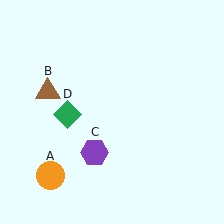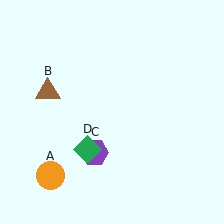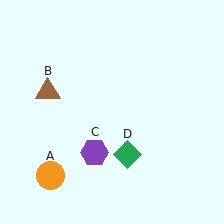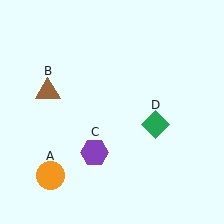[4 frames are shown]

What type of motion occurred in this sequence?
The green diamond (object D) rotated counterclockwise around the center of the scene.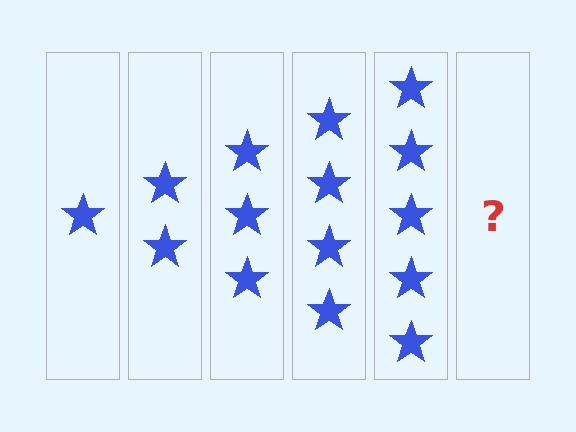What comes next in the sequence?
The next element should be 6 stars.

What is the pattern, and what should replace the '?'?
The pattern is that each step adds one more star. The '?' should be 6 stars.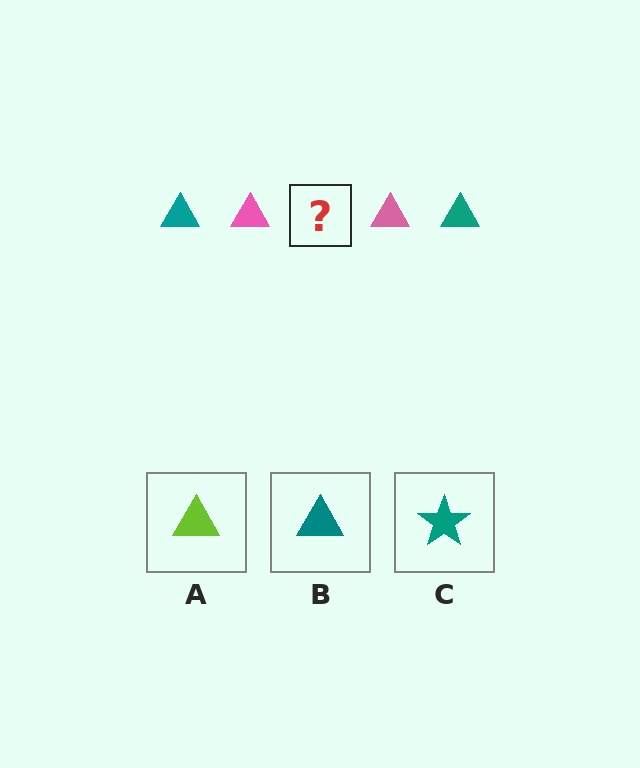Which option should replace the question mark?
Option B.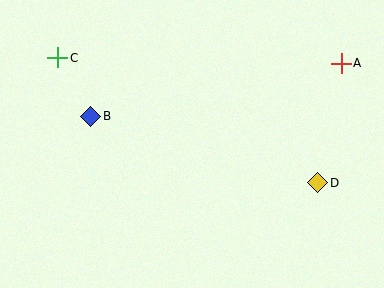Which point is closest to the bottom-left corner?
Point B is closest to the bottom-left corner.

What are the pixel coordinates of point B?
Point B is at (91, 116).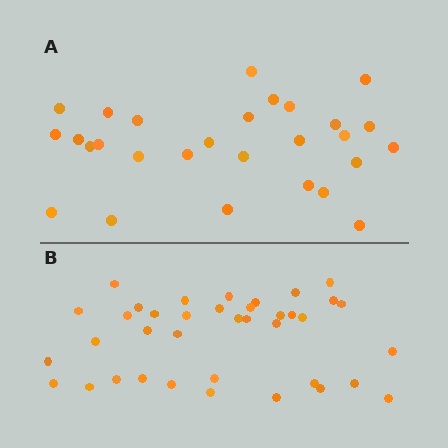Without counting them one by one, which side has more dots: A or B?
Region B (the bottom region) has more dots.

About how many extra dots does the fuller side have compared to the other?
Region B has roughly 10 or so more dots than region A.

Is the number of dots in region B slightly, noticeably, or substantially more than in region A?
Region B has noticeably more, but not dramatically so. The ratio is roughly 1.4 to 1.